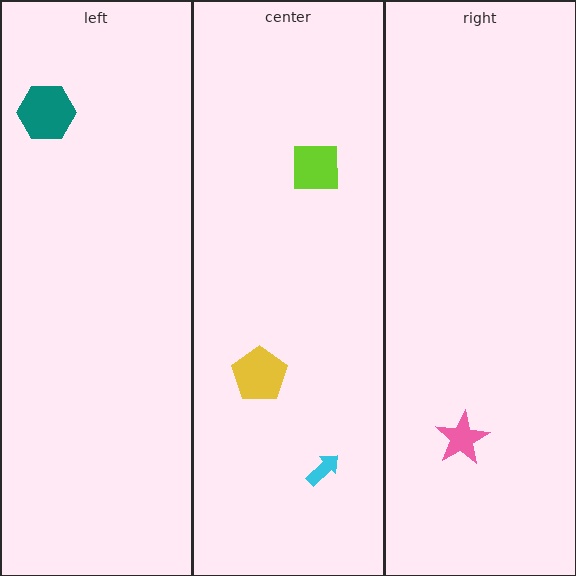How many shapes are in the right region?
1.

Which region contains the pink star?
The right region.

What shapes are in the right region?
The pink star.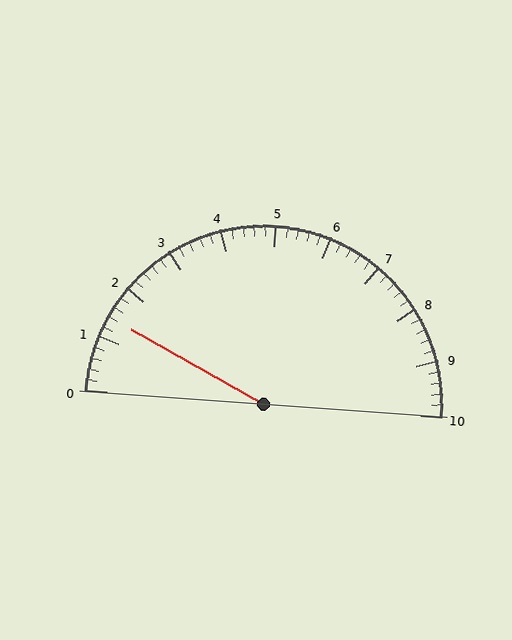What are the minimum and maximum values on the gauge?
The gauge ranges from 0 to 10.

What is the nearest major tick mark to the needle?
The nearest major tick mark is 1.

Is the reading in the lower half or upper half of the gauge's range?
The reading is in the lower half of the range (0 to 10).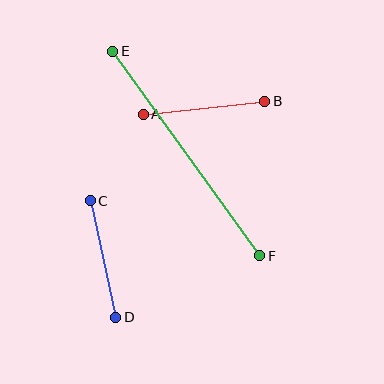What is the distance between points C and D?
The distance is approximately 119 pixels.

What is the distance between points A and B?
The distance is approximately 122 pixels.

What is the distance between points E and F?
The distance is approximately 252 pixels.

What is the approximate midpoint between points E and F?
The midpoint is at approximately (186, 154) pixels.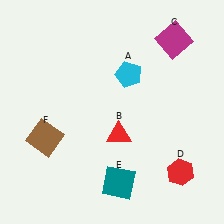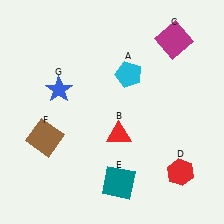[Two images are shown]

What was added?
A blue star (G) was added in Image 2.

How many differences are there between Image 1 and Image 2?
There is 1 difference between the two images.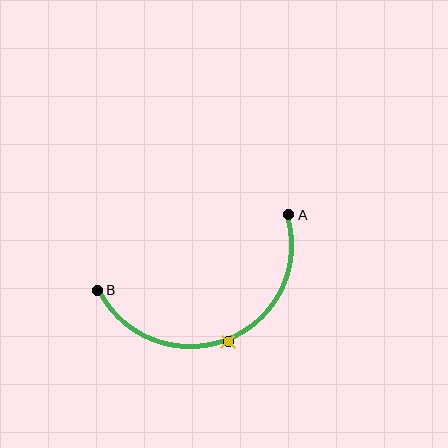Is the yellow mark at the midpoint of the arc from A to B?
Yes. The yellow mark lies on the arc at equal arc-length from both A and B — it is the arc midpoint.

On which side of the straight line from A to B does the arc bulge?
The arc bulges below the straight line connecting A and B.